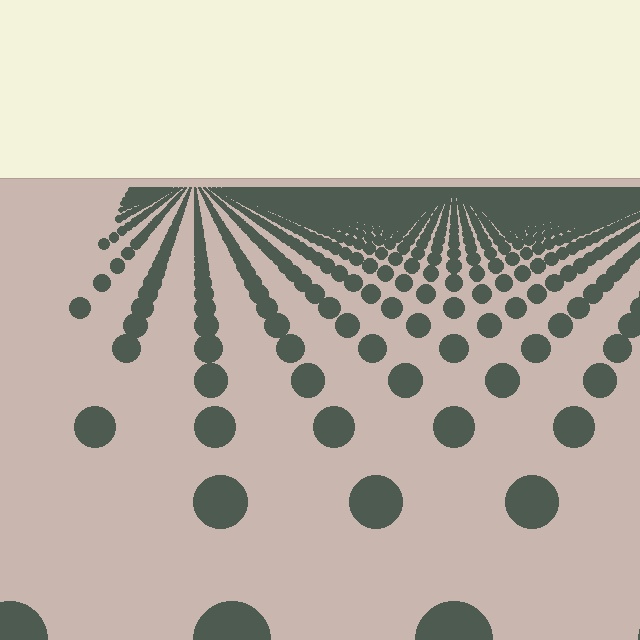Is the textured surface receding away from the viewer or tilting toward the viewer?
The surface is receding away from the viewer. Texture elements get smaller and denser toward the top.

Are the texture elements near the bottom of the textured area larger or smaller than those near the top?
Larger. Near the bottom, elements are closer to the viewer and appear at a bigger on-screen size.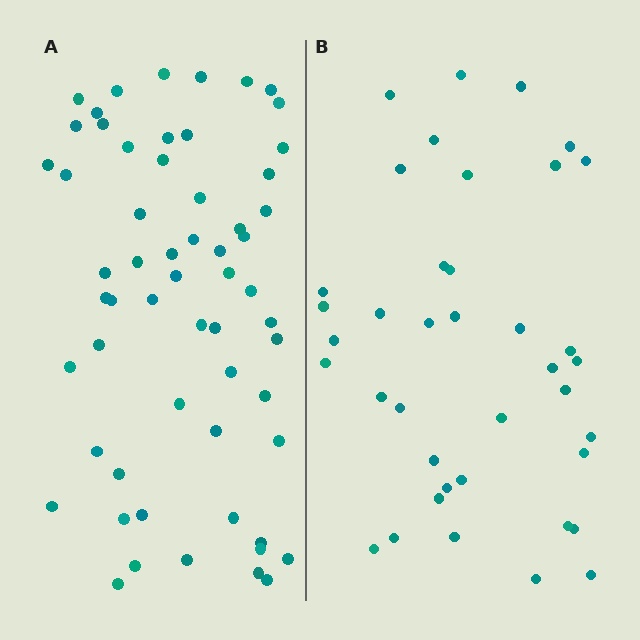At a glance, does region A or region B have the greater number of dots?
Region A (the left region) has more dots.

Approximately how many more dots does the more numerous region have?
Region A has approximately 20 more dots than region B.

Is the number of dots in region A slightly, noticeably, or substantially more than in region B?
Region A has substantially more. The ratio is roughly 1.5 to 1.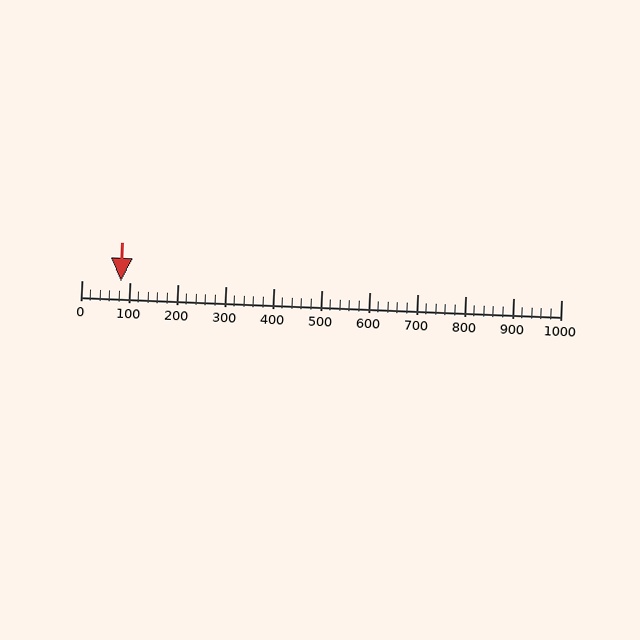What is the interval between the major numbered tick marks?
The major tick marks are spaced 100 units apart.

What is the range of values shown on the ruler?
The ruler shows values from 0 to 1000.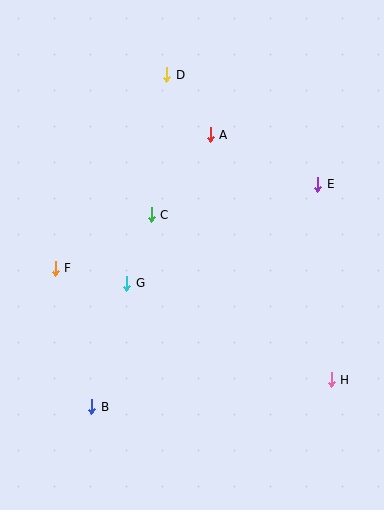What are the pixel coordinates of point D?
Point D is at (167, 75).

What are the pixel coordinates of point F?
Point F is at (55, 268).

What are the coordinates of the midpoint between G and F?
The midpoint between G and F is at (91, 276).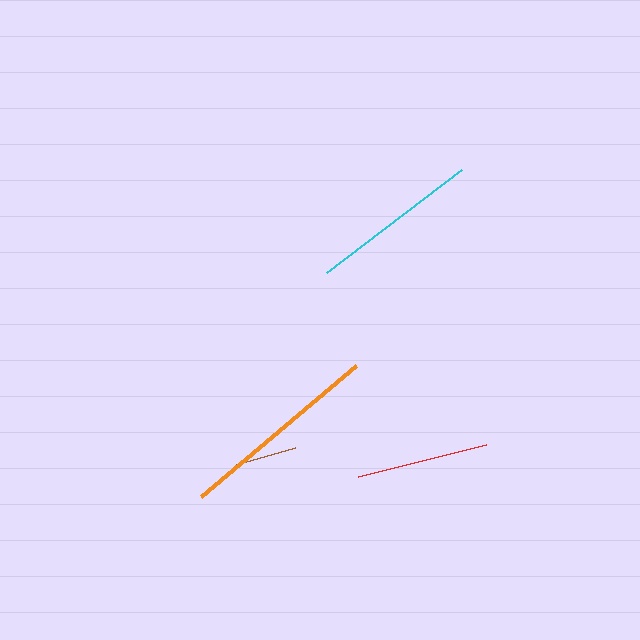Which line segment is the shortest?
The brown line is the shortest at approximately 61 pixels.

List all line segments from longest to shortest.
From longest to shortest: orange, cyan, red, brown.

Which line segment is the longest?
The orange line is the longest at approximately 203 pixels.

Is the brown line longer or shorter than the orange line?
The orange line is longer than the brown line.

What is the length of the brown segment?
The brown segment is approximately 61 pixels long.